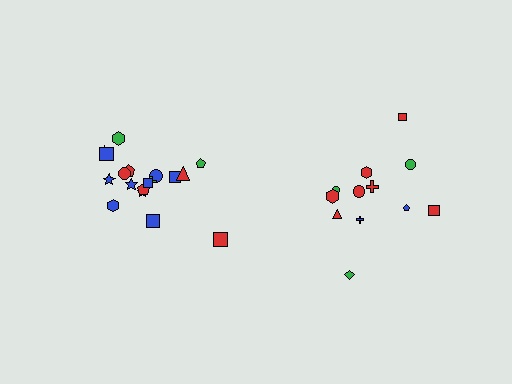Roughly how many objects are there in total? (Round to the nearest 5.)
Roughly 30 objects in total.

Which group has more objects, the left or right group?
The left group.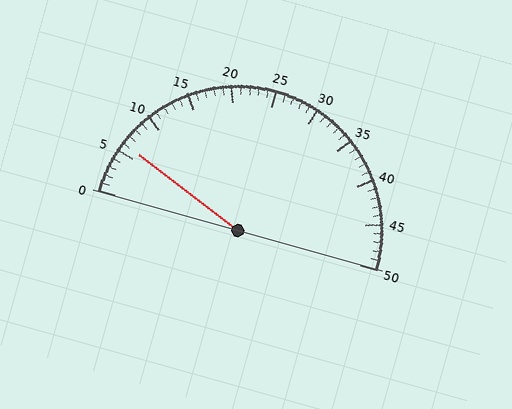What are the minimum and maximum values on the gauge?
The gauge ranges from 0 to 50.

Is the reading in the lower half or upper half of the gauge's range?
The reading is in the lower half of the range (0 to 50).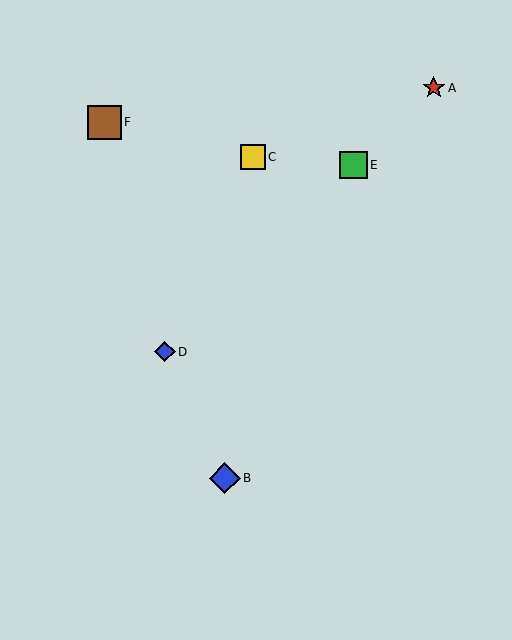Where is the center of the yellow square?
The center of the yellow square is at (253, 157).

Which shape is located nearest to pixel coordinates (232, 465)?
The blue diamond (labeled B) at (225, 478) is nearest to that location.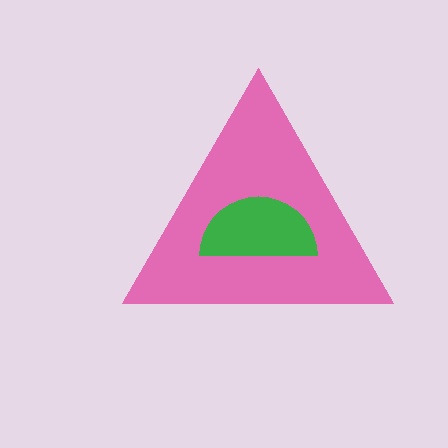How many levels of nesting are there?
2.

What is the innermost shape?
The green semicircle.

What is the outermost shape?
The pink triangle.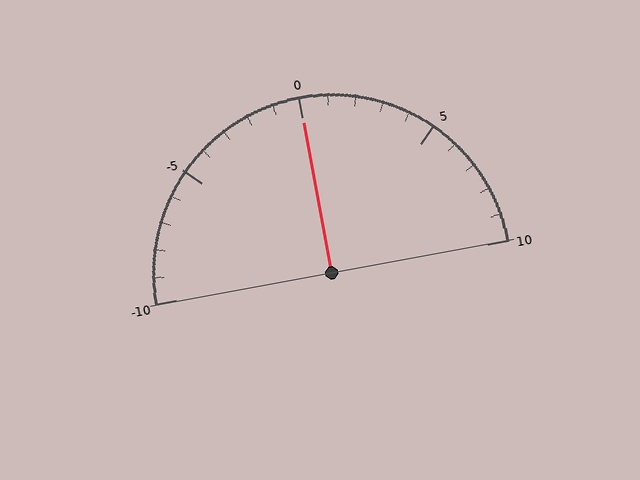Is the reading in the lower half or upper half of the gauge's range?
The reading is in the upper half of the range (-10 to 10).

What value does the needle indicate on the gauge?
The needle indicates approximately 0.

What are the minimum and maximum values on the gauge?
The gauge ranges from -10 to 10.